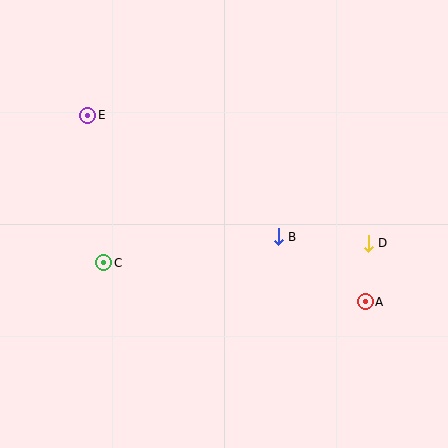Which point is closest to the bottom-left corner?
Point C is closest to the bottom-left corner.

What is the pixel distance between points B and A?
The distance between B and A is 109 pixels.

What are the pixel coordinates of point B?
Point B is at (278, 237).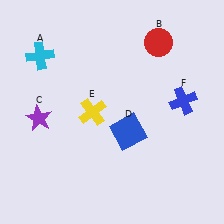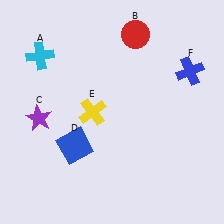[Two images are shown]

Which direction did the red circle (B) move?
The red circle (B) moved left.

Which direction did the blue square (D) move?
The blue square (D) moved left.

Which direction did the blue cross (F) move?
The blue cross (F) moved up.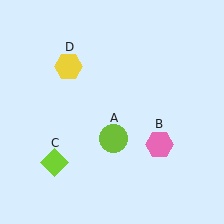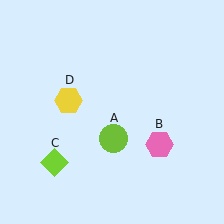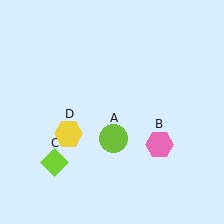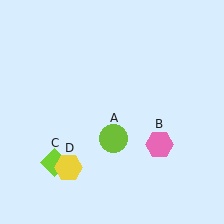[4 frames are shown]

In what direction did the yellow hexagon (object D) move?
The yellow hexagon (object D) moved down.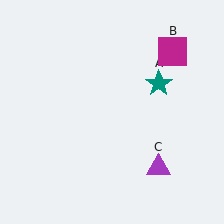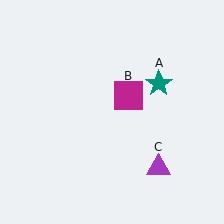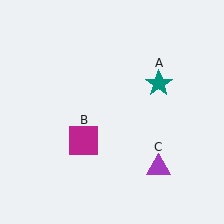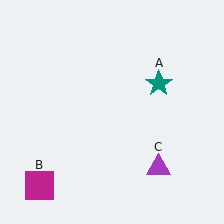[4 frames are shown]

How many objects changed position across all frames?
1 object changed position: magenta square (object B).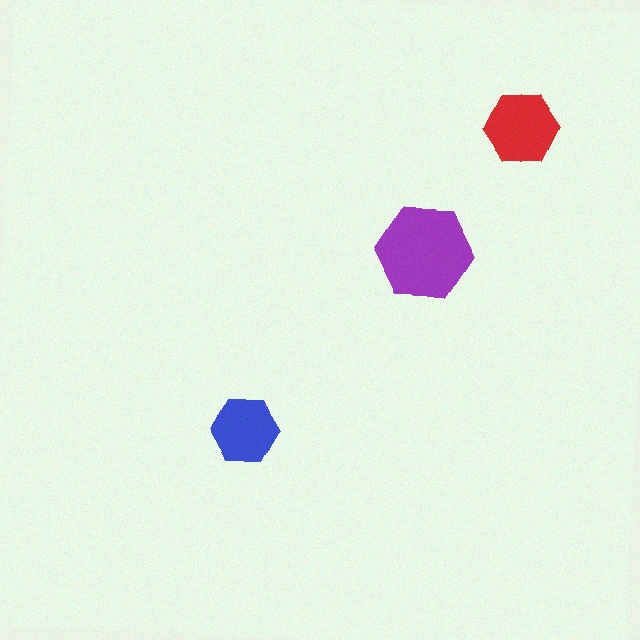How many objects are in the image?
There are 3 objects in the image.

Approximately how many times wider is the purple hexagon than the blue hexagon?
About 1.5 times wider.